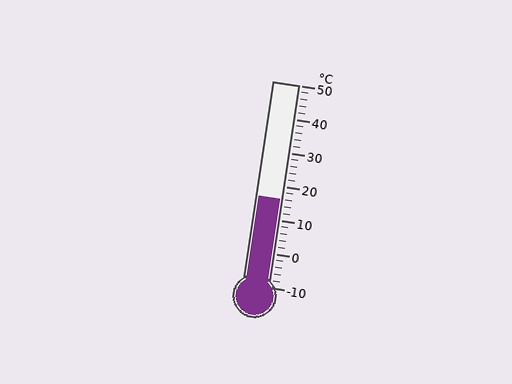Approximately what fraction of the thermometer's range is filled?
The thermometer is filled to approximately 45% of its range.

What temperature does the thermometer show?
The thermometer shows approximately 16°C.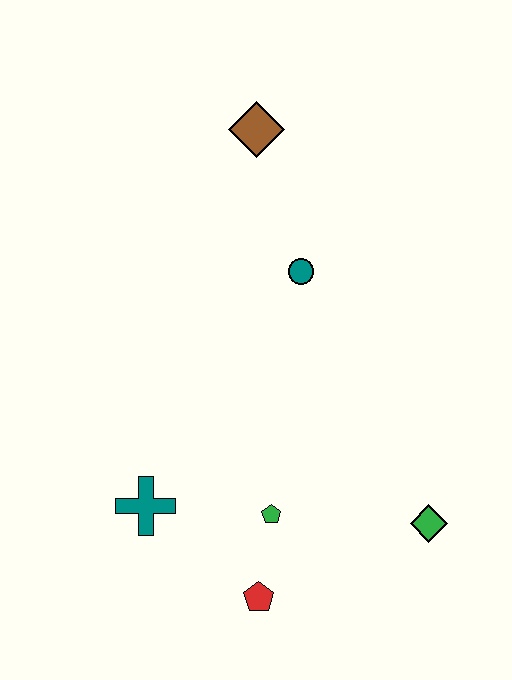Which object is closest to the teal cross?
The green pentagon is closest to the teal cross.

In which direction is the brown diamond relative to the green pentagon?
The brown diamond is above the green pentagon.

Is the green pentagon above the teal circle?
No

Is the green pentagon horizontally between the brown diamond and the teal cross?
No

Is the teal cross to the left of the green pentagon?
Yes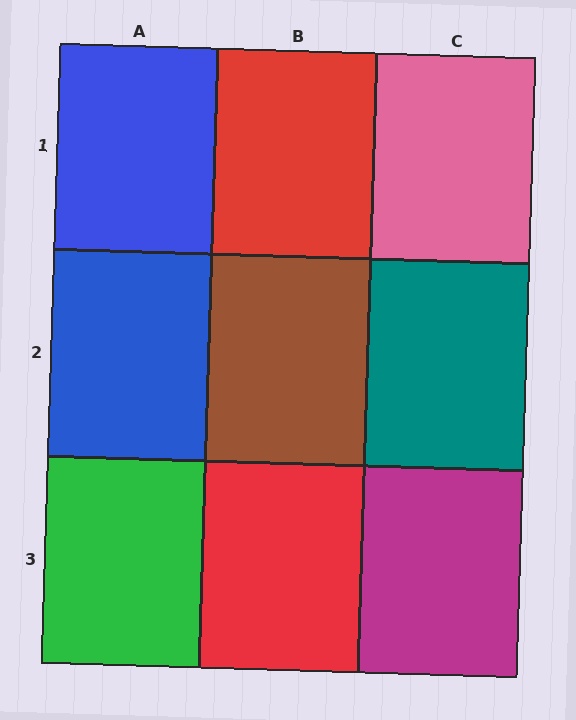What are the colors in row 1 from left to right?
Blue, red, pink.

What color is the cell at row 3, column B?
Red.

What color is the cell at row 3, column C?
Magenta.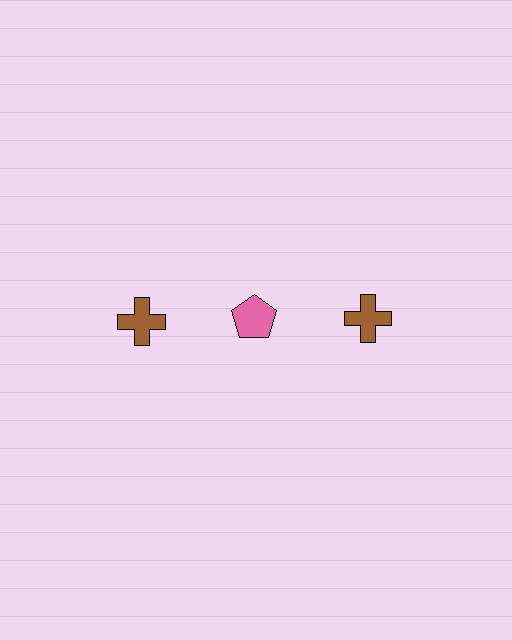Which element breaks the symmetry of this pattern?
The pink pentagon in the top row, second from left column breaks the symmetry. All other shapes are brown crosses.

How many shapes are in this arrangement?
There are 3 shapes arranged in a grid pattern.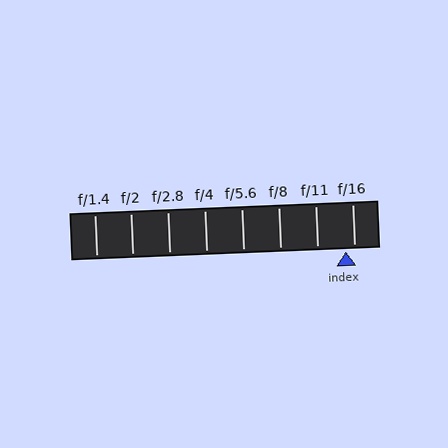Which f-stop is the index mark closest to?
The index mark is closest to f/16.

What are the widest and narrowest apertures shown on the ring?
The widest aperture shown is f/1.4 and the narrowest is f/16.